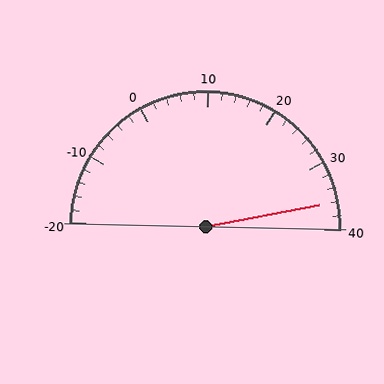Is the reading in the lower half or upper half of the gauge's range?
The reading is in the upper half of the range (-20 to 40).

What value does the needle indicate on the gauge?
The needle indicates approximately 36.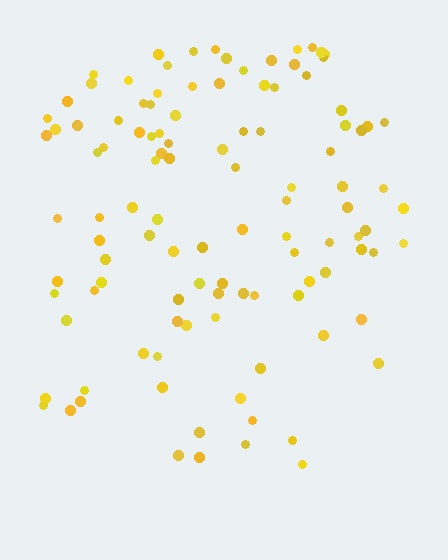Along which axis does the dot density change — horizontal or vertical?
Vertical.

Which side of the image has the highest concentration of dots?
The top.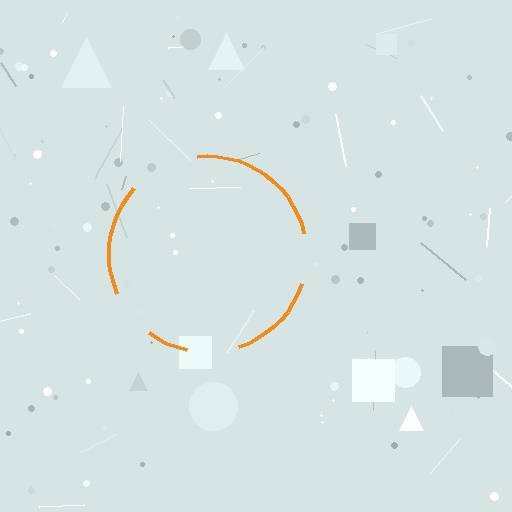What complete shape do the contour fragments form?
The contour fragments form a circle.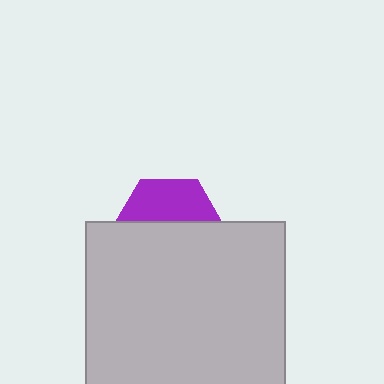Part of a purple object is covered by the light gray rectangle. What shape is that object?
It is a hexagon.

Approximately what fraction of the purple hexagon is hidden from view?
Roughly 59% of the purple hexagon is hidden behind the light gray rectangle.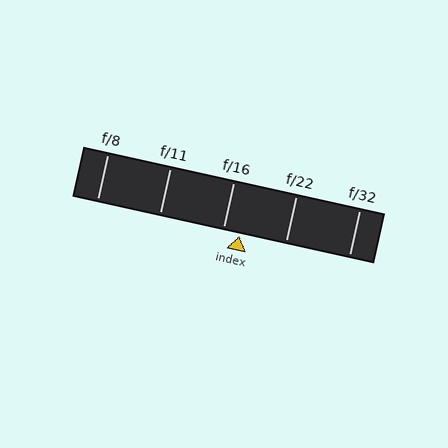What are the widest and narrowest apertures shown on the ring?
The widest aperture shown is f/8 and the narrowest is f/32.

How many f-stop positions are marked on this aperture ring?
There are 5 f-stop positions marked.